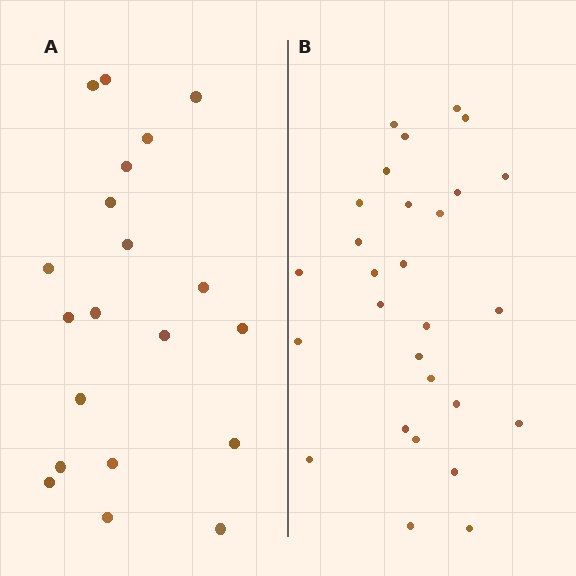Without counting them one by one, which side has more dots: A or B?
Region B (the right region) has more dots.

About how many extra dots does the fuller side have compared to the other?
Region B has roughly 8 or so more dots than region A.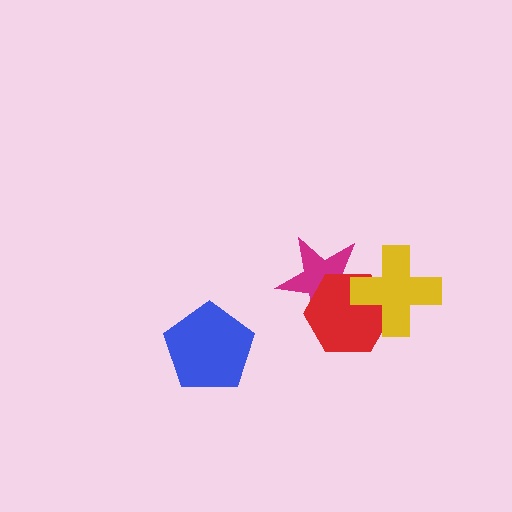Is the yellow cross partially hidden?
No, no other shape covers it.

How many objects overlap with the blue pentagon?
0 objects overlap with the blue pentagon.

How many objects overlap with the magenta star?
2 objects overlap with the magenta star.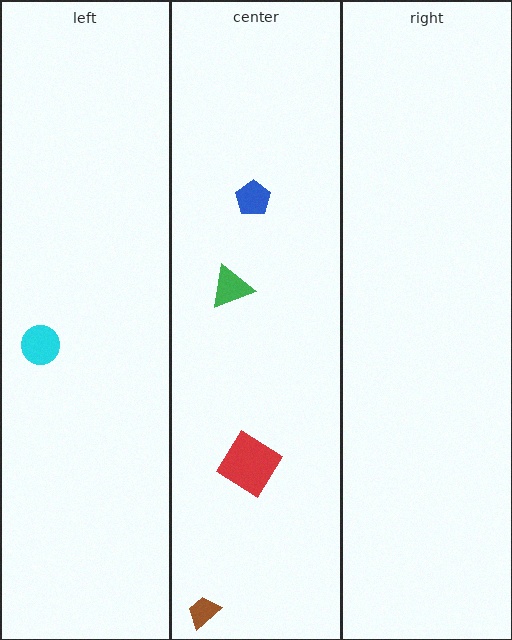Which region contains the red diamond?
The center region.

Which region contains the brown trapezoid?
The center region.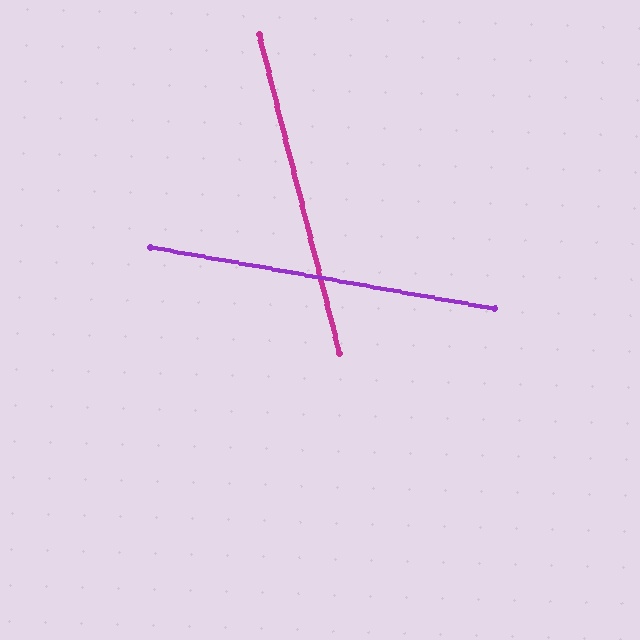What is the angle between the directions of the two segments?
Approximately 66 degrees.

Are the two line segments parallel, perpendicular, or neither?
Neither parallel nor perpendicular — they differ by about 66°.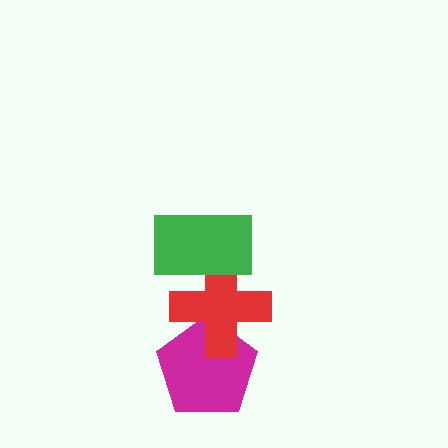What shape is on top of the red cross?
The green rectangle is on top of the red cross.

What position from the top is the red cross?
The red cross is 2nd from the top.